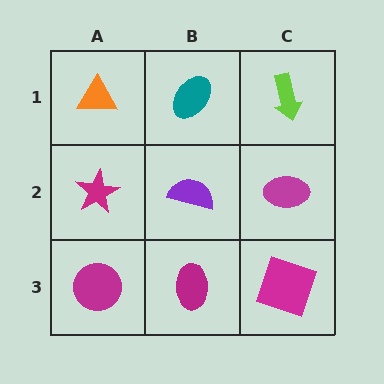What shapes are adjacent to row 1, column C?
A magenta ellipse (row 2, column C), a teal ellipse (row 1, column B).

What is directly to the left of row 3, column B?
A magenta circle.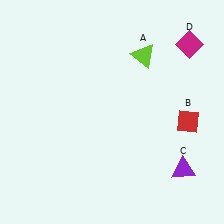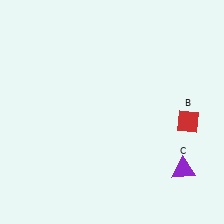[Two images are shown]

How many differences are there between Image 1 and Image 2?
There are 2 differences between the two images.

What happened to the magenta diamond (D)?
The magenta diamond (D) was removed in Image 2. It was in the top-right area of Image 1.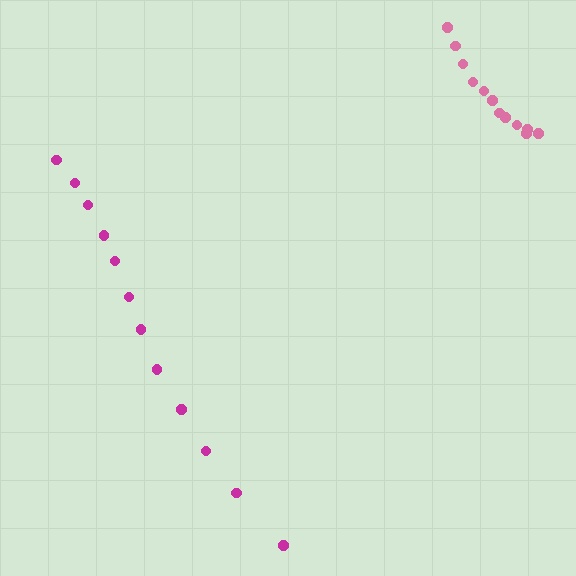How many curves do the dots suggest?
There are 2 distinct paths.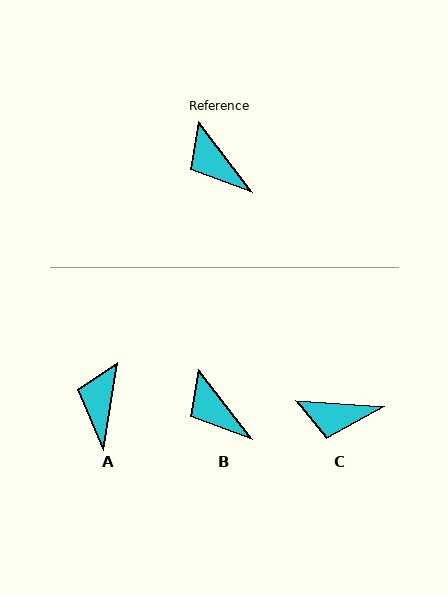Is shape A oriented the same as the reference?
No, it is off by about 46 degrees.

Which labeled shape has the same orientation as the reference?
B.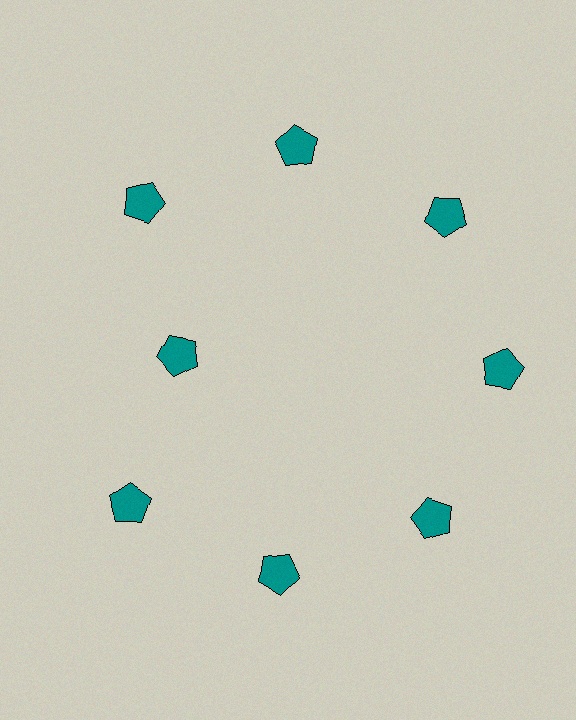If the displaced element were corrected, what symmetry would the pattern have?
It would have 8-fold rotational symmetry — the pattern would map onto itself every 45 degrees.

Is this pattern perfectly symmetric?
No. The 8 teal pentagons are arranged in a ring, but one element near the 9 o'clock position is pulled inward toward the center, breaking the 8-fold rotational symmetry.